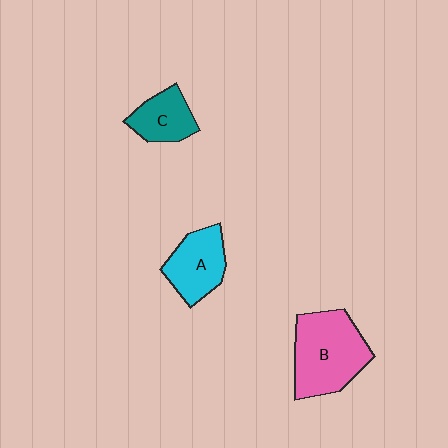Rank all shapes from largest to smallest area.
From largest to smallest: B (pink), A (cyan), C (teal).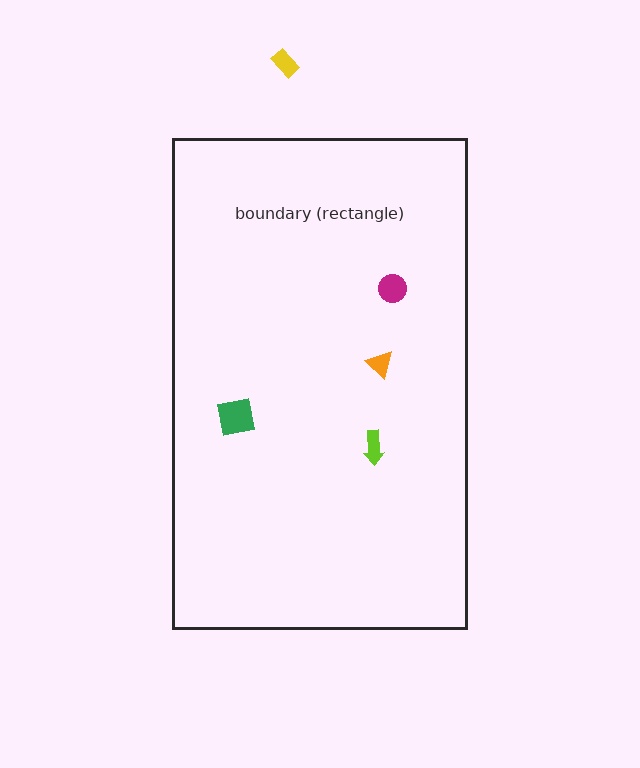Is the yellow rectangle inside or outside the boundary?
Outside.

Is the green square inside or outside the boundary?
Inside.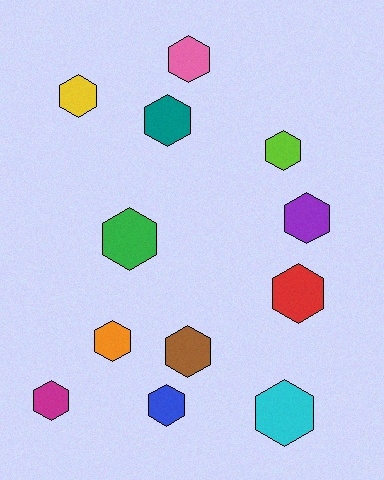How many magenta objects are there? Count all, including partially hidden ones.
There is 1 magenta object.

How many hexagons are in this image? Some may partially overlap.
There are 12 hexagons.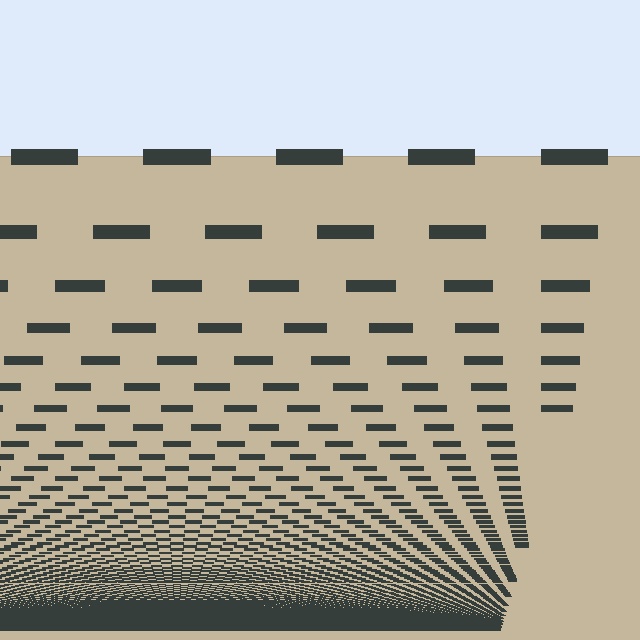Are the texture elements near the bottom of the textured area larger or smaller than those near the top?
Smaller. The gradient is inverted — elements near the bottom are smaller and denser.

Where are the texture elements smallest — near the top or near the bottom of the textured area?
Near the bottom.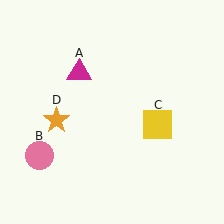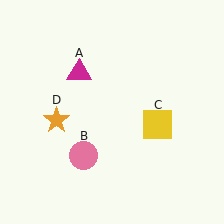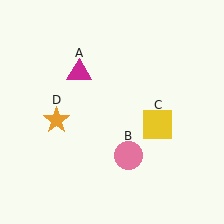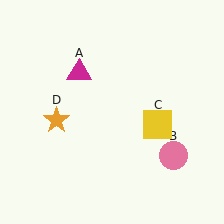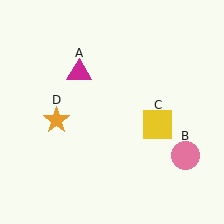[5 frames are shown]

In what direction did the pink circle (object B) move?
The pink circle (object B) moved right.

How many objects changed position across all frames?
1 object changed position: pink circle (object B).